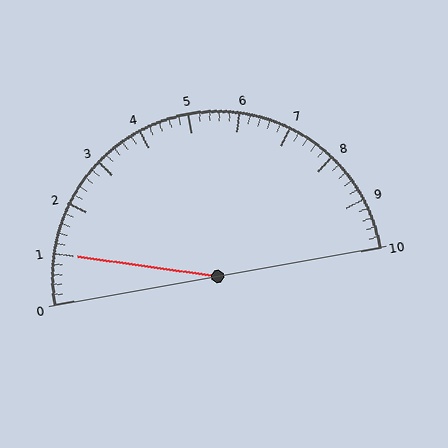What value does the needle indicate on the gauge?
The needle indicates approximately 1.0.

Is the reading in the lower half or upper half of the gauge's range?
The reading is in the lower half of the range (0 to 10).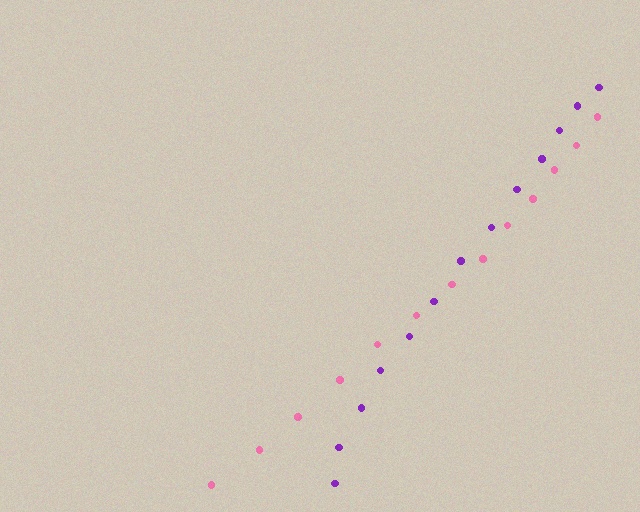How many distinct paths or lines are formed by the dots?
There are 2 distinct paths.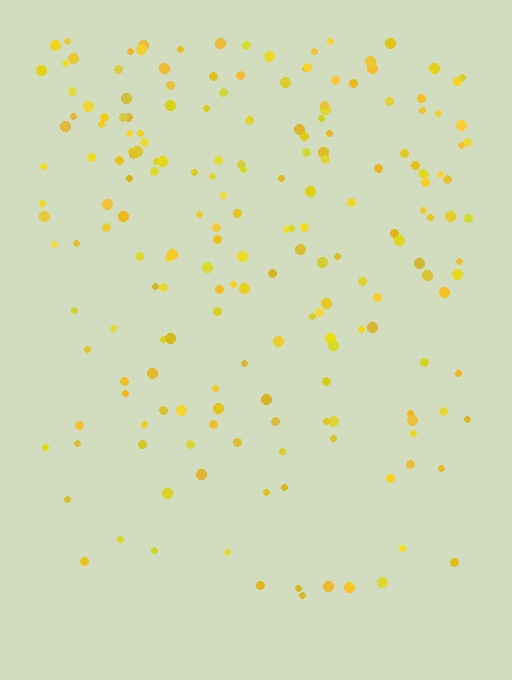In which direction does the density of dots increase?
From bottom to top, with the top side densest.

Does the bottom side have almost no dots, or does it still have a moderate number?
Still a moderate number, just noticeably fewer than the top.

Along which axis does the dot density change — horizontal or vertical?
Vertical.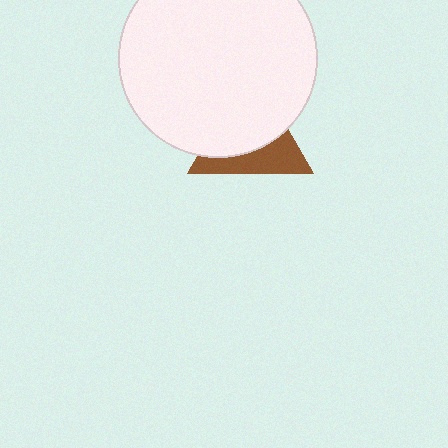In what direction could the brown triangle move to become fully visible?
The brown triangle could move down. That would shift it out from behind the white circle entirely.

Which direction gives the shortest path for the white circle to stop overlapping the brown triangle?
Moving up gives the shortest separation.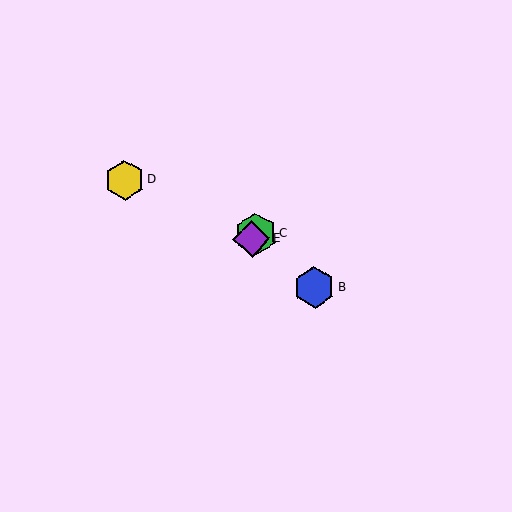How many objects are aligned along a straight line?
3 objects (A, C, E) are aligned along a straight line.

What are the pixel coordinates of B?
Object B is at (314, 287).